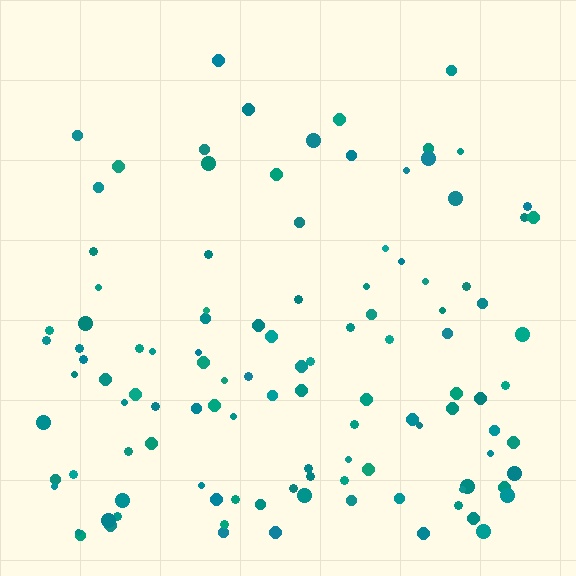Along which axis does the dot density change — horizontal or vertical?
Vertical.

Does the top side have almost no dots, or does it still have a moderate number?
Still a moderate number, just noticeably fewer than the bottom.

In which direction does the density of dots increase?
From top to bottom, with the bottom side densest.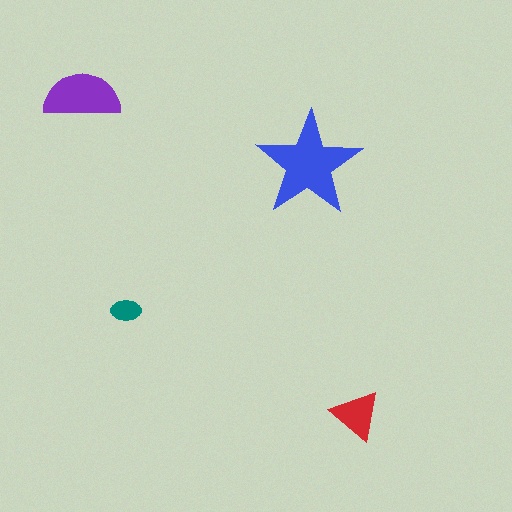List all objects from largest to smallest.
The blue star, the purple semicircle, the red triangle, the teal ellipse.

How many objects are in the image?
There are 4 objects in the image.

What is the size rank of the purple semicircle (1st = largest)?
2nd.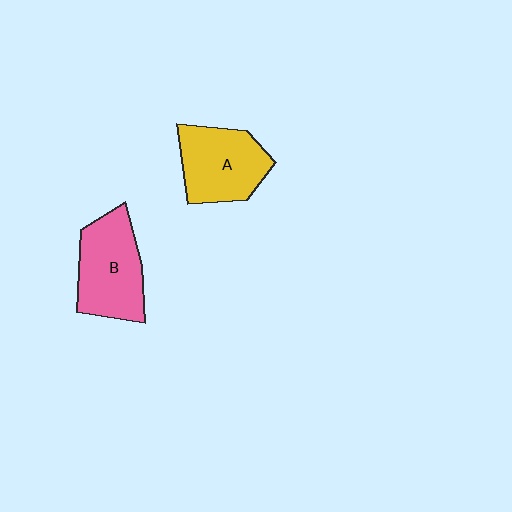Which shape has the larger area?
Shape B (pink).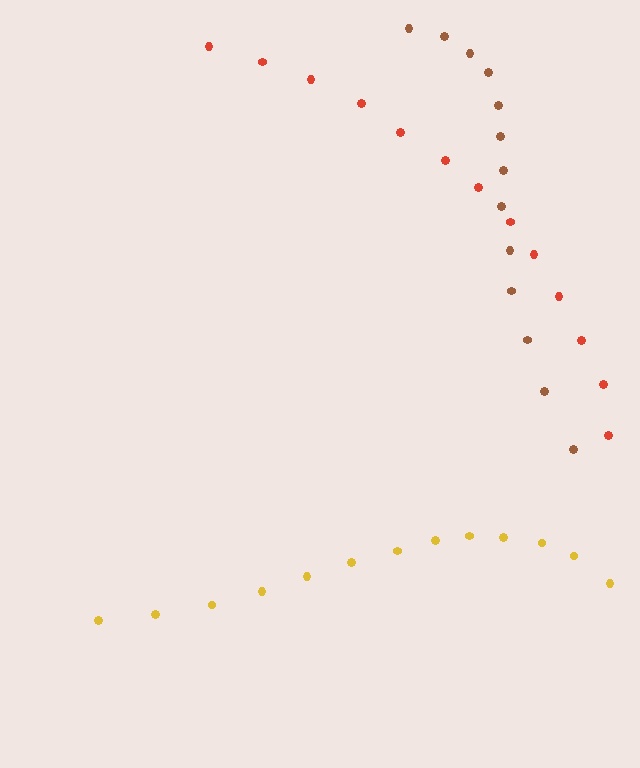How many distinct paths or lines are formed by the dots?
There are 3 distinct paths.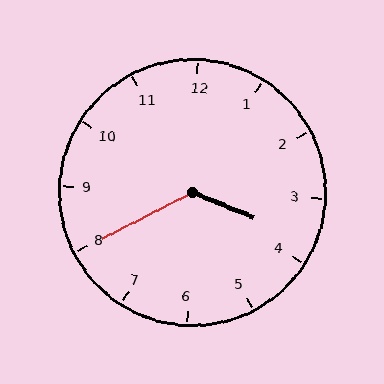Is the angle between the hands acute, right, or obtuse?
It is obtuse.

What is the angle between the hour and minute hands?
Approximately 130 degrees.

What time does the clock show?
3:40.